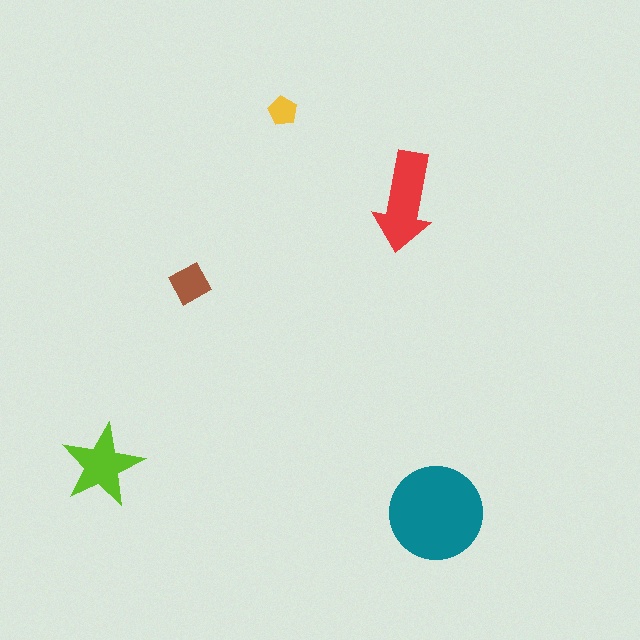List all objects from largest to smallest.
The teal circle, the red arrow, the lime star, the brown diamond, the yellow pentagon.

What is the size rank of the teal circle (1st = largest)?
1st.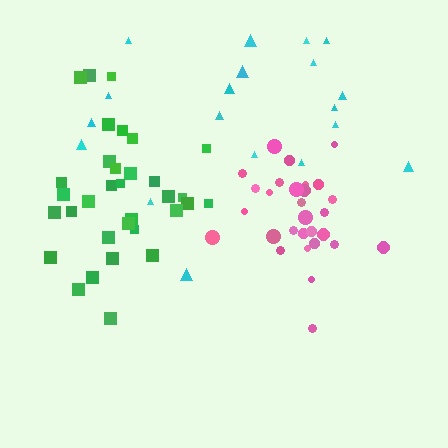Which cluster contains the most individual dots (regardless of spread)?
Green (33).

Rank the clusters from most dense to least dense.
pink, green, cyan.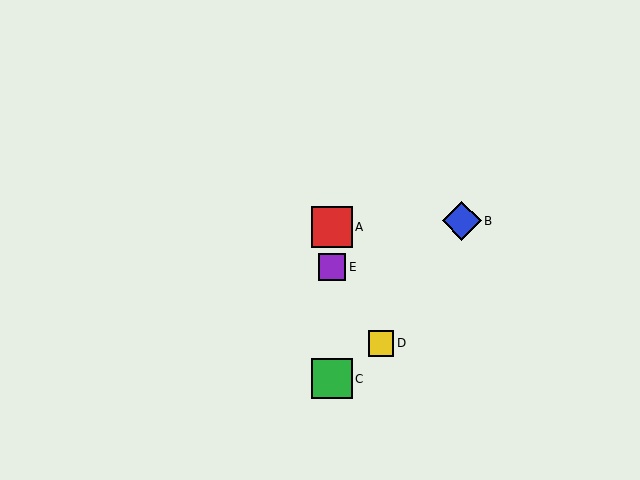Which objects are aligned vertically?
Objects A, C, E are aligned vertically.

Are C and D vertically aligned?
No, C is at x≈332 and D is at x≈381.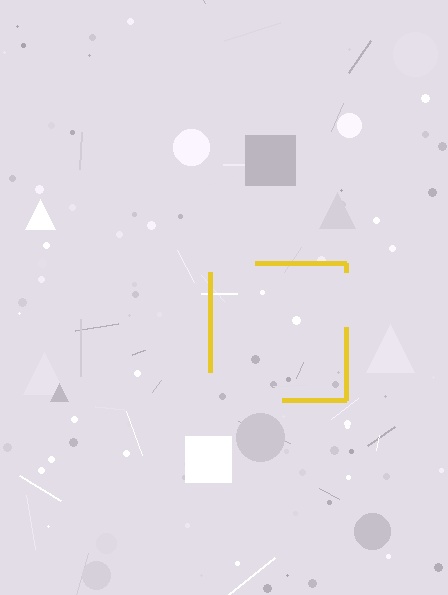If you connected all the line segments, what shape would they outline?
They would outline a square.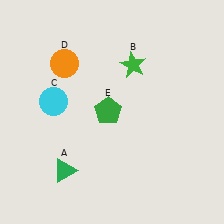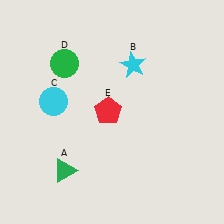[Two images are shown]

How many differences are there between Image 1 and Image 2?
There are 3 differences between the two images.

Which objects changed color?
B changed from green to cyan. D changed from orange to green. E changed from green to red.